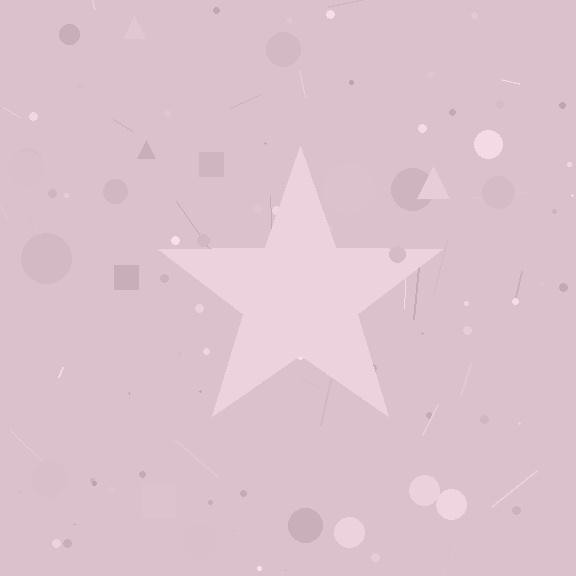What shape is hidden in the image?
A star is hidden in the image.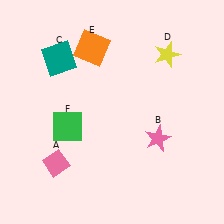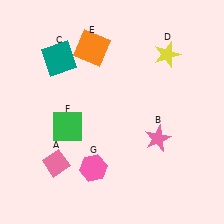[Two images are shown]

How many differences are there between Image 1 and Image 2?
There is 1 difference between the two images.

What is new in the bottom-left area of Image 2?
A pink hexagon (G) was added in the bottom-left area of Image 2.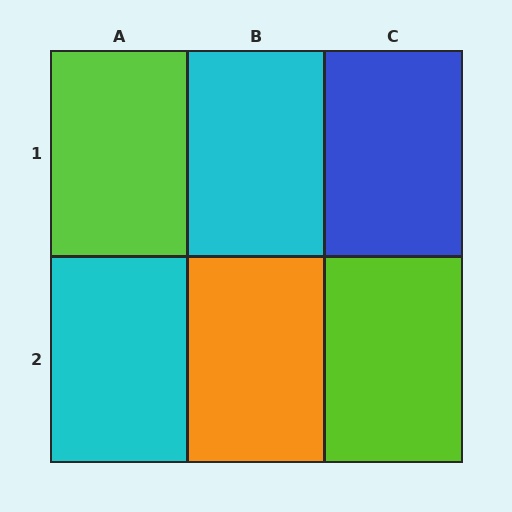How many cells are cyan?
2 cells are cyan.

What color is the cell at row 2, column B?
Orange.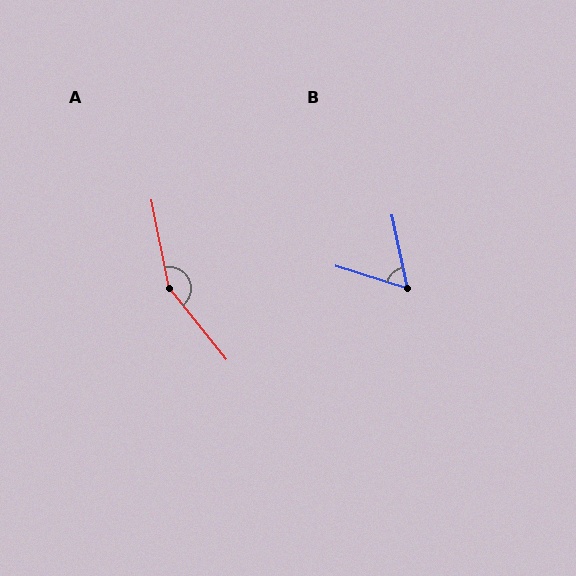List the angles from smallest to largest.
B (60°), A (152°).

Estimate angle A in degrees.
Approximately 152 degrees.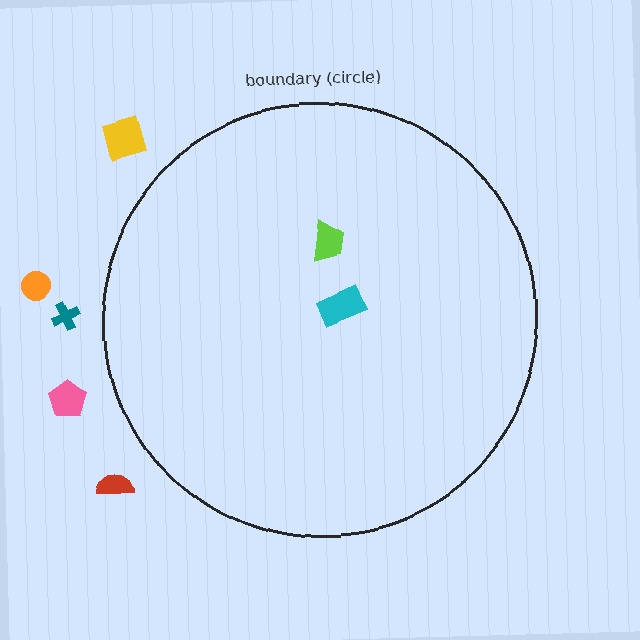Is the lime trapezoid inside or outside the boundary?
Inside.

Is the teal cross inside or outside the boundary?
Outside.